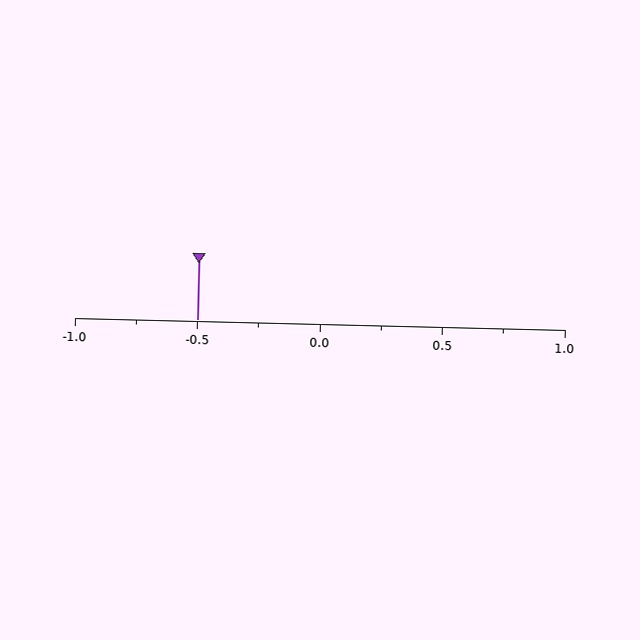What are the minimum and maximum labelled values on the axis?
The axis runs from -1.0 to 1.0.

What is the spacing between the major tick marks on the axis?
The major ticks are spaced 0.5 apart.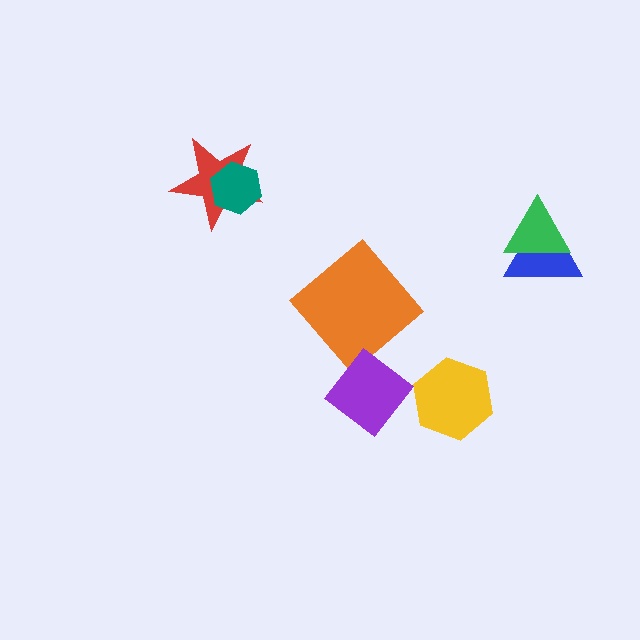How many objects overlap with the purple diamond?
0 objects overlap with the purple diamond.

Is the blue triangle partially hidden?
Yes, it is partially covered by another shape.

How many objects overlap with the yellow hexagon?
0 objects overlap with the yellow hexagon.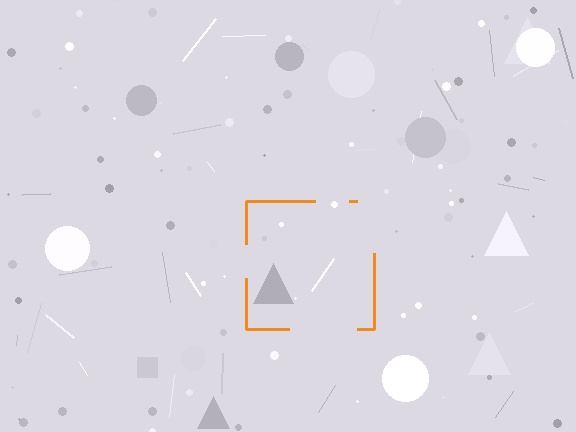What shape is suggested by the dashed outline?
The dashed outline suggests a square.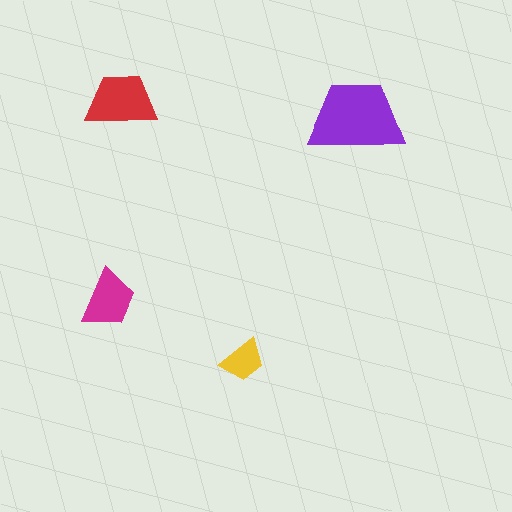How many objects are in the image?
There are 4 objects in the image.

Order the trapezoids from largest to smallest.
the purple one, the red one, the magenta one, the yellow one.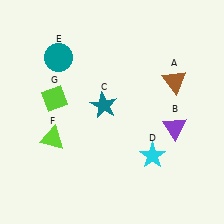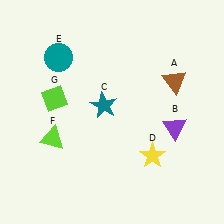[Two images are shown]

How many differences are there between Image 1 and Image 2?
There is 1 difference between the two images.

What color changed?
The star (D) changed from cyan in Image 1 to yellow in Image 2.